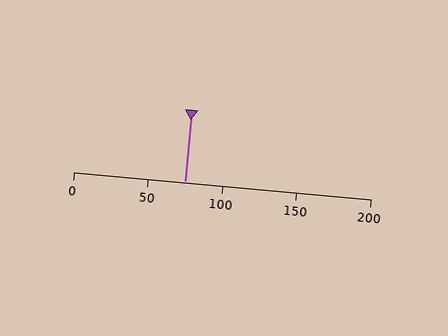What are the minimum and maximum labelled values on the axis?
The axis runs from 0 to 200.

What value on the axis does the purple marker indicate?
The marker indicates approximately 75.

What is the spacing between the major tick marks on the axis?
The major ticks are spaced 50 apart.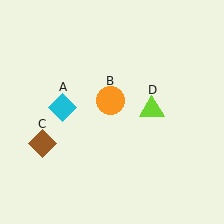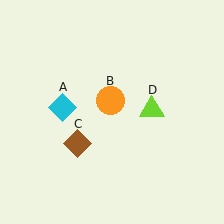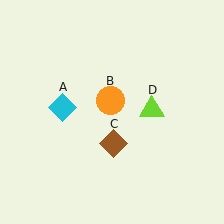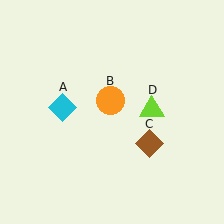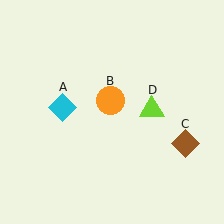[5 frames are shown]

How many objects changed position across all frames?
1 object changed position: brown diamond (object C).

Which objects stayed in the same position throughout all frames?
Cyan diamond (object A) and orange circle (object B) and lime triangle (object D) remained stationary.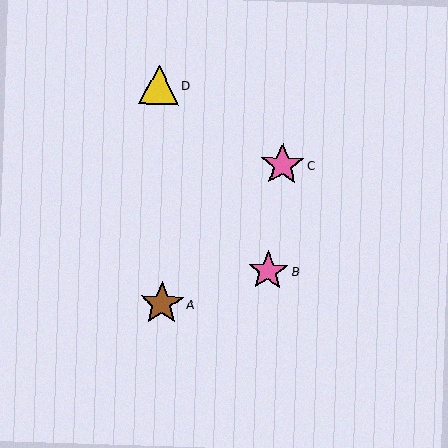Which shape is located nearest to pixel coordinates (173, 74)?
The yellow triangle (labeled D) at (159, 85) is nearest to that location.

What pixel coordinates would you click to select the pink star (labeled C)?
Click at (282, 165) to select the pink star C.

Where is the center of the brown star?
The center of the brown star is at (162, 304).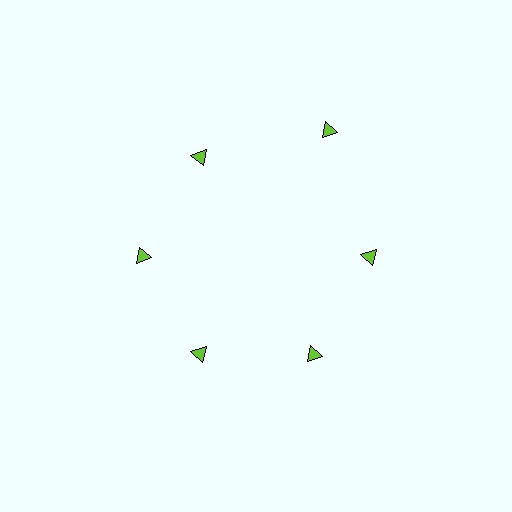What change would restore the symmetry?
The symmetry would be restored by moving it inward, back onto the ring so that all 6 triangles sit at equal angles and equal distance from the center.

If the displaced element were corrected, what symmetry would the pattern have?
It would have 6-fold rotational symmetry — the pattern would map onto itself every 60 degrees.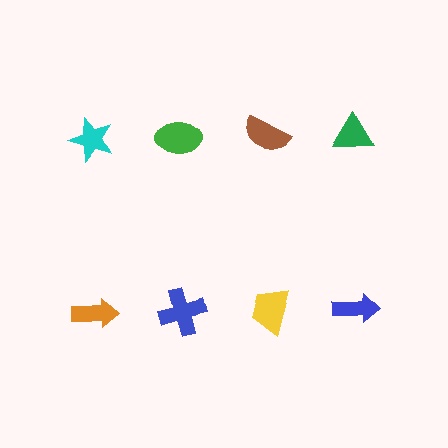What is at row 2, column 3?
A yellow trapezoid.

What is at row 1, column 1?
A cyan star.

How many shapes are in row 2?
4 shapes.